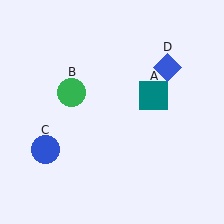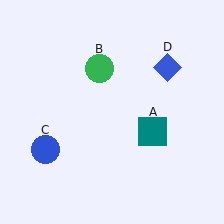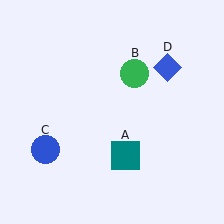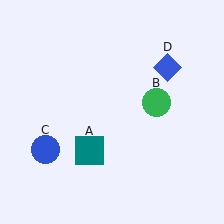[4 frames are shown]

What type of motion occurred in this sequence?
The teal square (object A), green circle (object B) rotated clockwise around the center of the scene.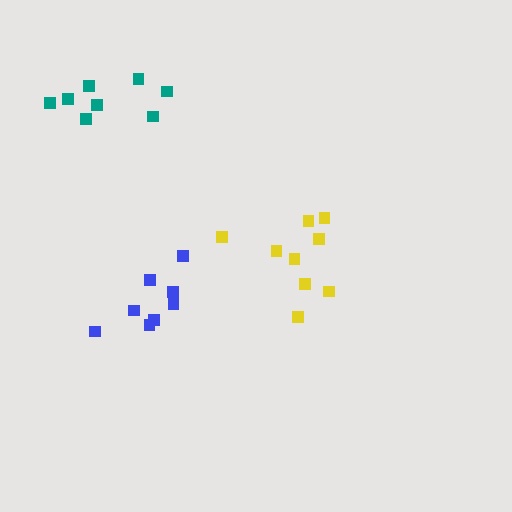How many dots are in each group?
Group 1: 8 dots, Group 2: 9 dots, Group 3: 8 dots (25 total).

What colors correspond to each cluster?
The clusters are colored: blue, yellow, teal.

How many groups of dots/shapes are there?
There are 3 groups.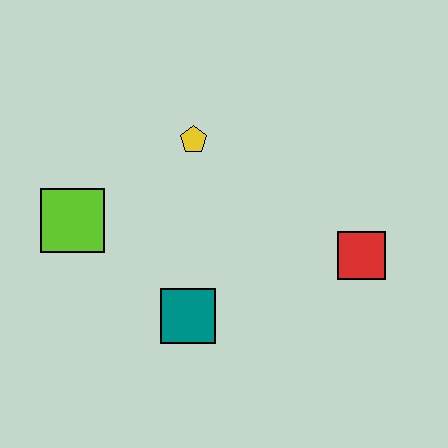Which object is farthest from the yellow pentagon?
The red square is farthest from the yellow pentagon.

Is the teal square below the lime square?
Yes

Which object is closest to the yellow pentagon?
The lime square is closest to the yellow pentagon.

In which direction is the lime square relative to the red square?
The lime square is to the left of the red square.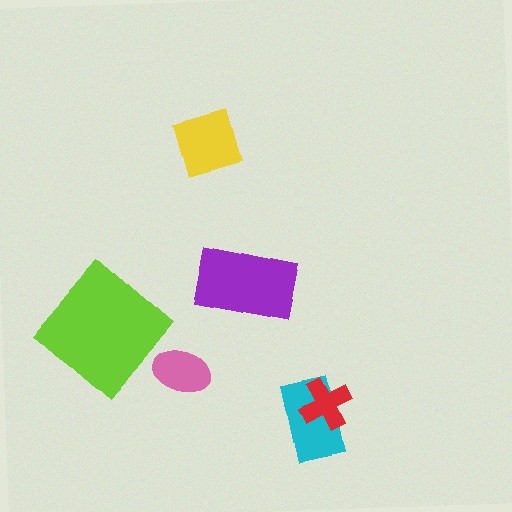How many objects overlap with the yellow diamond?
0 objects overlap with the yellow diamond.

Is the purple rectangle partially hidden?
No, no other shape covers it.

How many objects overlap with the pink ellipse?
0 objects overlap with the pink ellipse.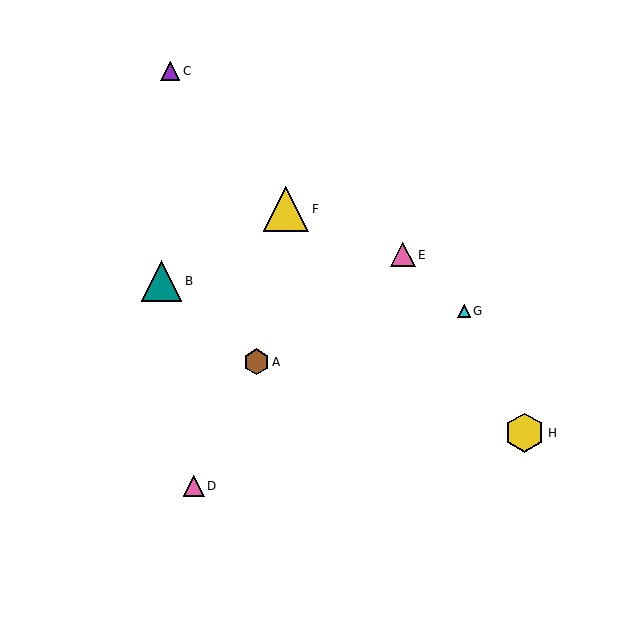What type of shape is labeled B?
Shape B is a teal triangle.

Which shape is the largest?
The yellow triangle (labeled F) is the largest.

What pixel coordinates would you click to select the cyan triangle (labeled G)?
Click at (464, 311) to select the cyan triangle G.